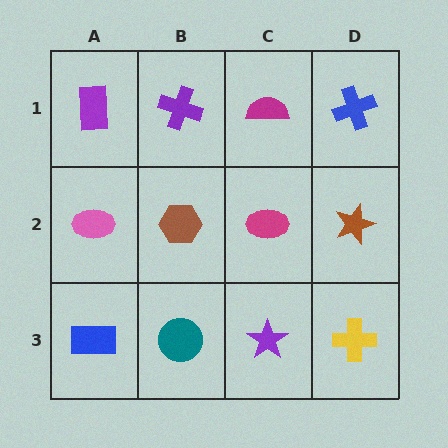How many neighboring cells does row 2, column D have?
3.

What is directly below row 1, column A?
A pink ellipse.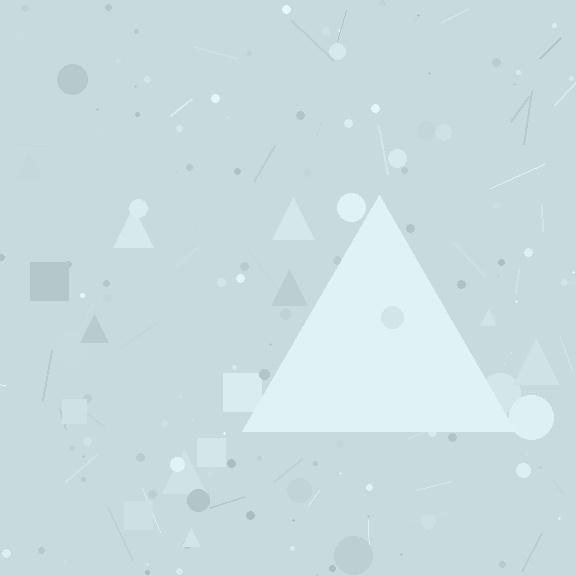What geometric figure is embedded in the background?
A triangle is embedded in the background.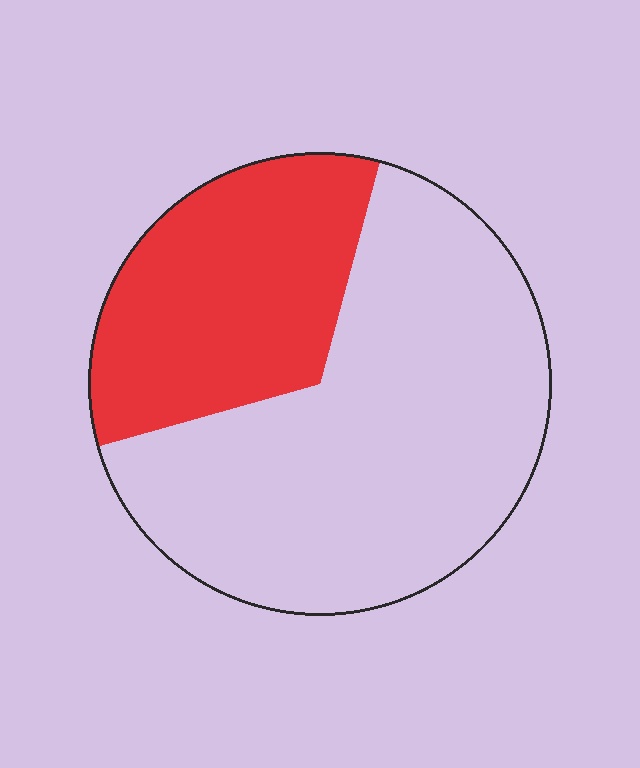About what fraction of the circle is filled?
About one third (1/3).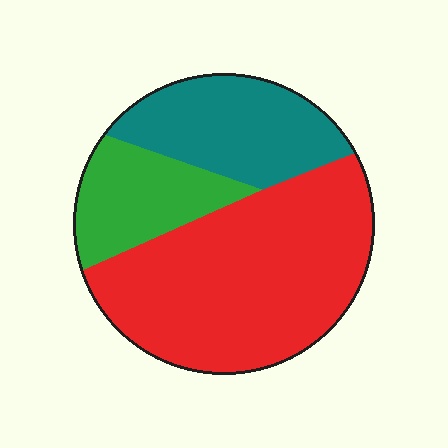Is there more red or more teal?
Red.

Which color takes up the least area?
Green, at roughly 20%.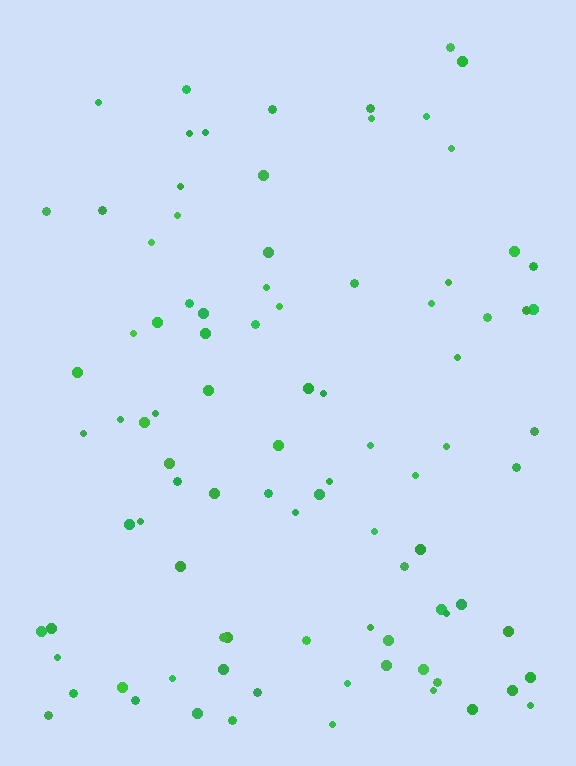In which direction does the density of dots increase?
From top to bottom, with the bottom side densest.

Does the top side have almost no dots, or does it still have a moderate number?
Still a moderate number, just noticeably fewer than the bottom.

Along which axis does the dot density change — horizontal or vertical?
Vertical.